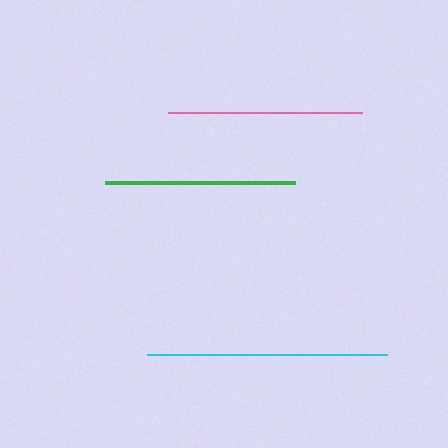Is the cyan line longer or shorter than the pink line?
The cyan line is longer than the pink line.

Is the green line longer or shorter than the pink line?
The pink line is longer than the green line.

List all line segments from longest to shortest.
From longest to shortest: cyan, pink, green.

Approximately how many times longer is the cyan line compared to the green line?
The cyan line is approximately 1.3 times the length of the green line.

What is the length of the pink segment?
The pink segment is approximately 194 pixels long.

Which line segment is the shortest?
The green line is the shortest at approximately 190 pixels.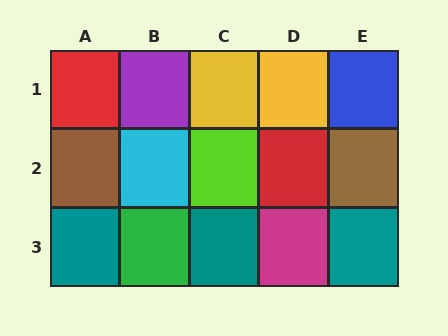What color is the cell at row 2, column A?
Brown.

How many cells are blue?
1 cell is blue.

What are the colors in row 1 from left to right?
Red, purple, yellow, yellow, blue.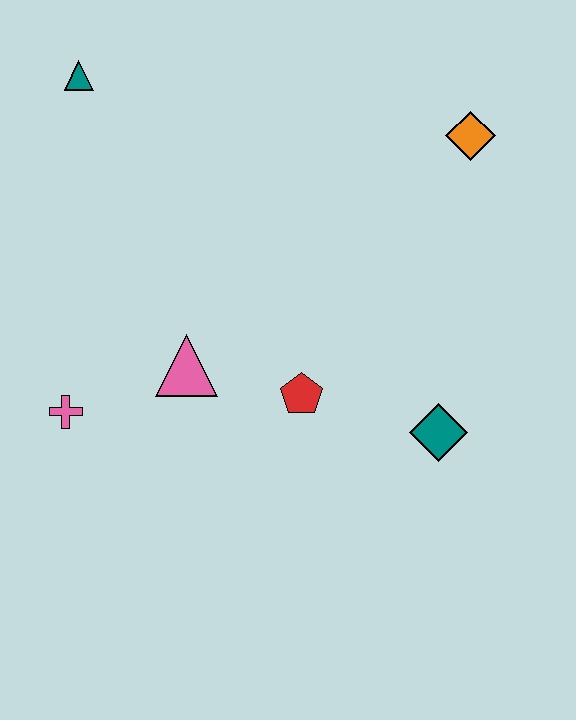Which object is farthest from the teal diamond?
The teal triangle is farthest from the teal diamond.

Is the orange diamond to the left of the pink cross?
No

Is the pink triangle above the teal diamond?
Yes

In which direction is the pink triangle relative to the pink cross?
The pink triangle is to the right of the pink cross.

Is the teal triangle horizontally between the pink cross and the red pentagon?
Yes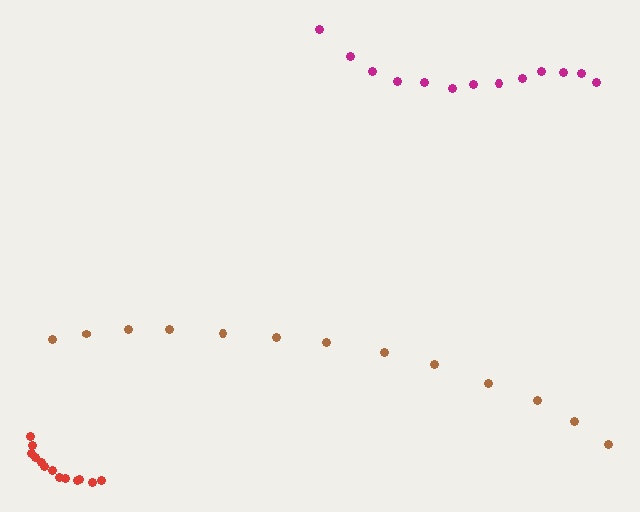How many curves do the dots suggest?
There are 3 distinct paths.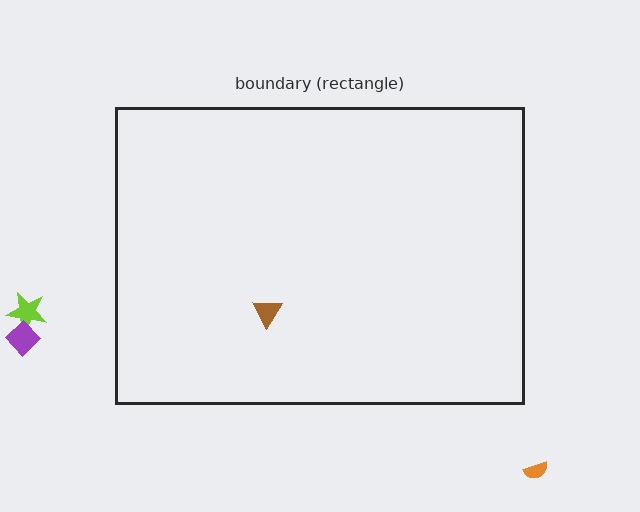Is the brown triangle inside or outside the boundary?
Inside.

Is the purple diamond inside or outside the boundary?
Outside.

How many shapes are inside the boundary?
1 inside, 3 outside.